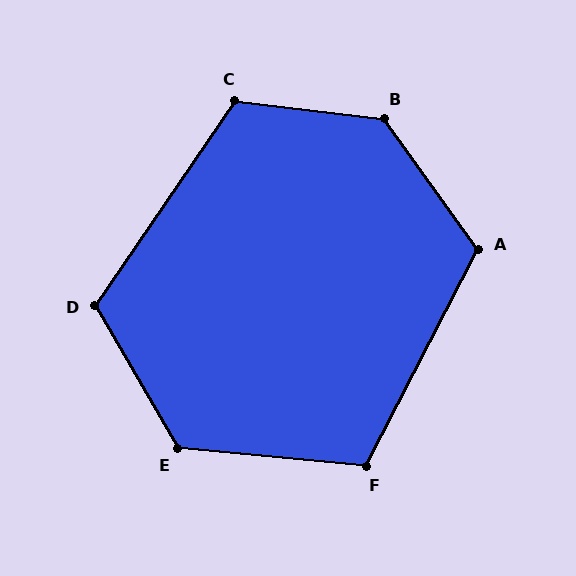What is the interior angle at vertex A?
Approximately 117 degrees (obtuse).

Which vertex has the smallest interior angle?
F, at approximately 112 degrees.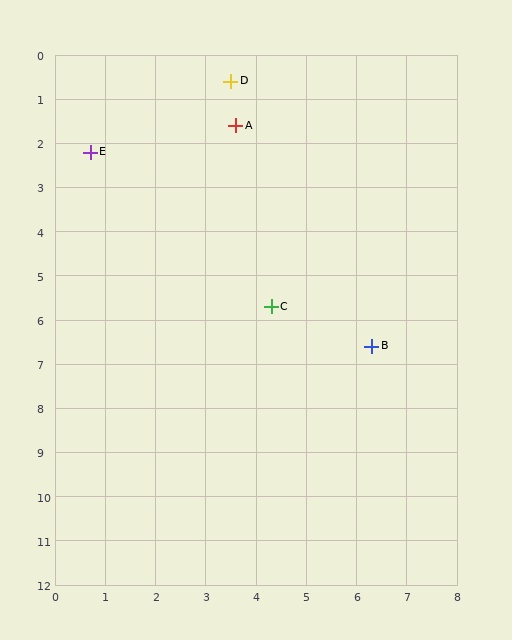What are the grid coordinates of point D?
Point D is at approximately (3.5, 0.6).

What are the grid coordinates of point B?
Point B is at approximately (6.3, 6.6).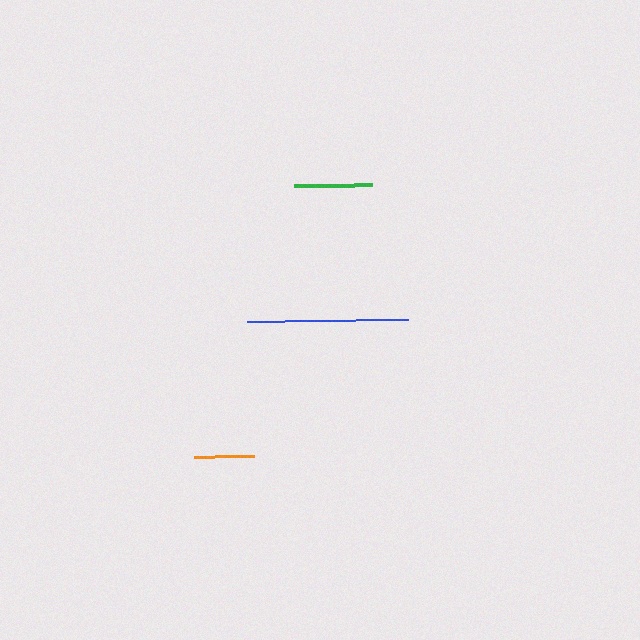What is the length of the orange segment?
The orange segment is approximately 60 pixels long.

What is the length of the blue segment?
The blue segment is approximately 161 pixels long.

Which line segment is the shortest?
The orange line is the shortest at approximately 60 pixels.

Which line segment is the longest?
The blue line is the longest at approximately 161 pixels.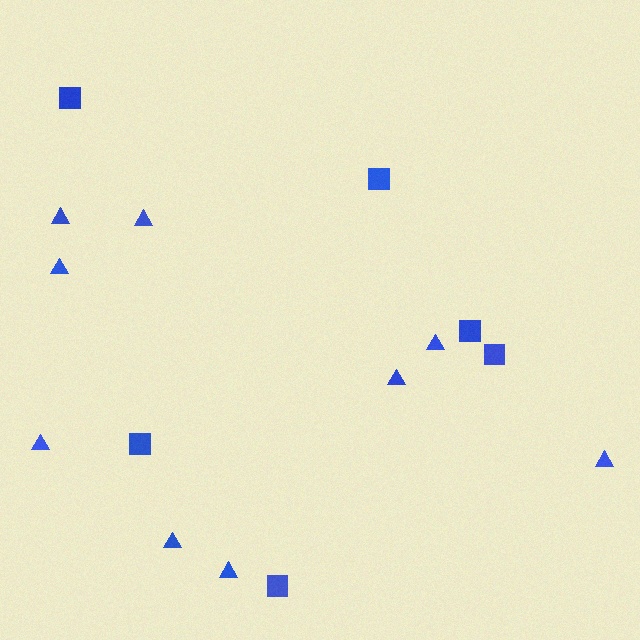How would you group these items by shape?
There are 2 groups: one group of triangles (9) and one group of squares (6).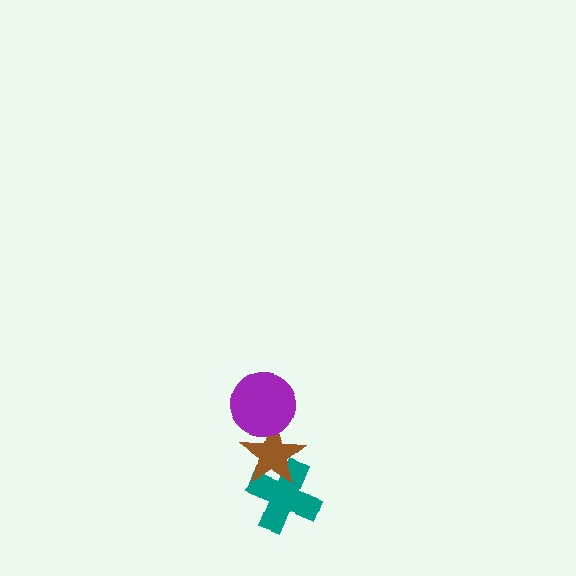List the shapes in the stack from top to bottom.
From top to bottom: the purple circle, the brown star, the teal cross.